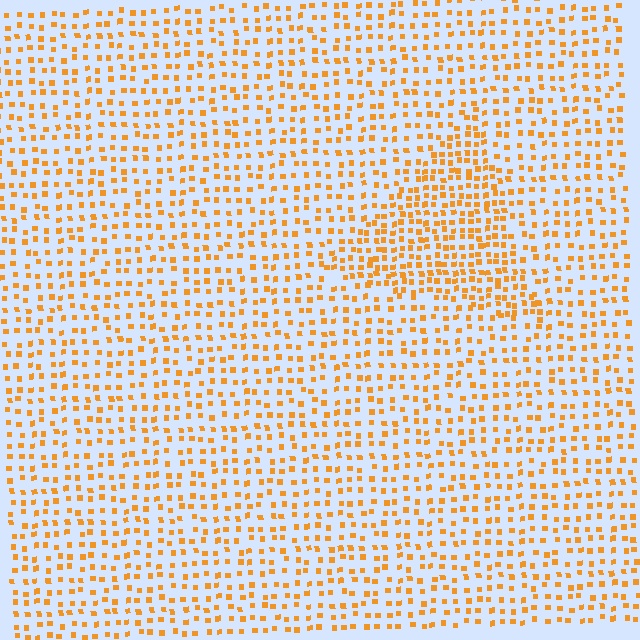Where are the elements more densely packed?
The elements are more densely packed inside the triangle boundary.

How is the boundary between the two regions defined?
The boundary is defined by a change in element density (approximately 1.8x ratio). All elements are the same color, size, and shape.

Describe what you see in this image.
The image contains small orange elements arranged at two different densities. A triangle-shaped region is visible where the elements are more densely packed than the surrounding area.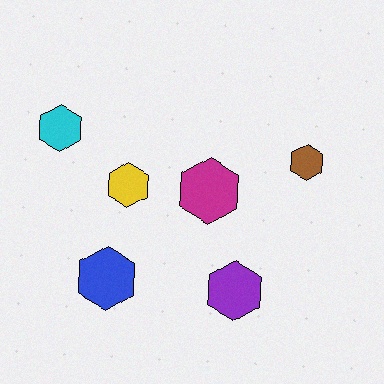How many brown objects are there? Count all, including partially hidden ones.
There is 1 brown object.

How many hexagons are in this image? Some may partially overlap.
There are 6 hexagons.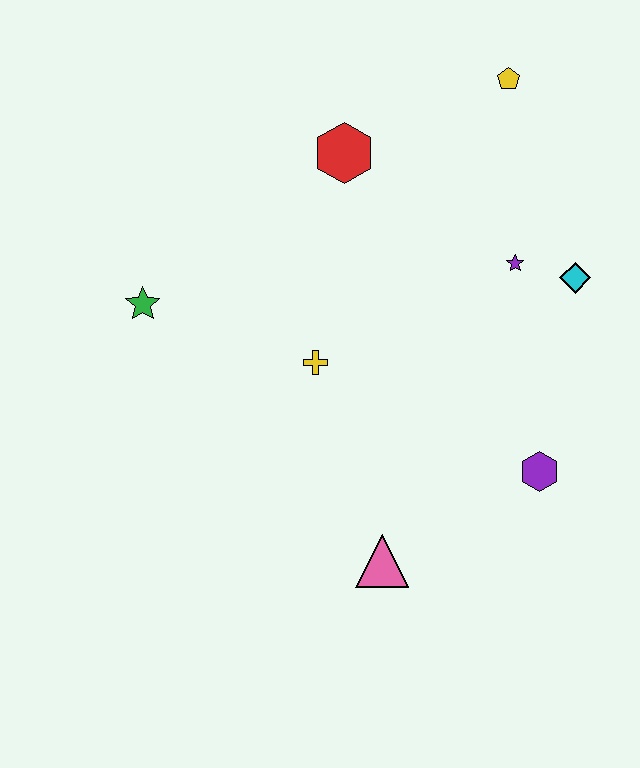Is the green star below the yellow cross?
No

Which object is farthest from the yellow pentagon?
The pink triangle is farthest from the yellow pentagon.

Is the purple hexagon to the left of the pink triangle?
No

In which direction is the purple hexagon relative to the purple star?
The purple hexagon is below the purple star.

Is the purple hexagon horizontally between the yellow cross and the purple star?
No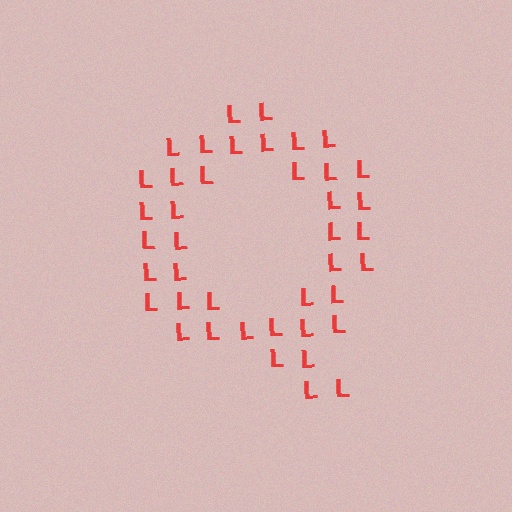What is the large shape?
The large shape is the letter Q.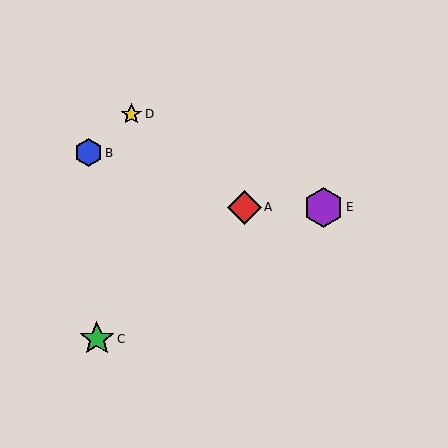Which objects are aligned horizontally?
Objects A, E are aligned horizontally.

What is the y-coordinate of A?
Object A is at y≈207.